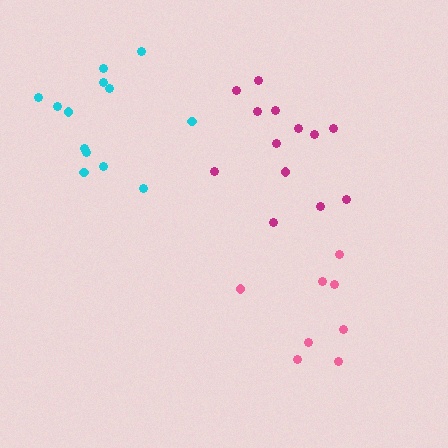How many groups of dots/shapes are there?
There are 3 groups.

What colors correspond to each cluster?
The clusters are colored: cyan, pink, magenta.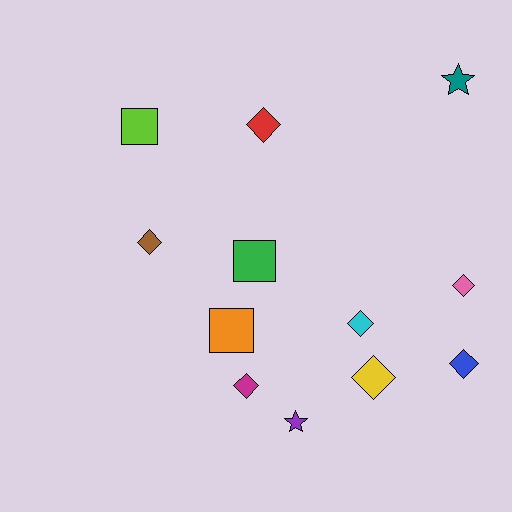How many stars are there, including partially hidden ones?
There are 2 stars.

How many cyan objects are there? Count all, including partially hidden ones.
There is 1 cyan object.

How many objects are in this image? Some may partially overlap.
There are 12 objects.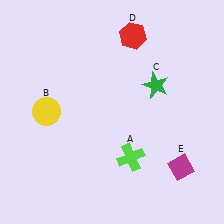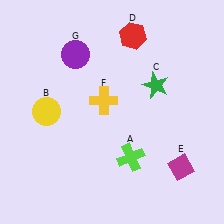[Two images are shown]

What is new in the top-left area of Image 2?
A yellow cross (F) was added in the top-left area of Image 2.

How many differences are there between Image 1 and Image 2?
There are 2 differences between the two images.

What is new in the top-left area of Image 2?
A purple circle (G) was added in the top-left area of Image 2.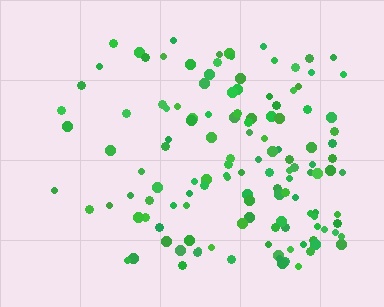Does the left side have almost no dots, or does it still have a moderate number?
Still a moderate number, just noticeably fewer than the right.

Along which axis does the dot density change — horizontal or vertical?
Horizontal.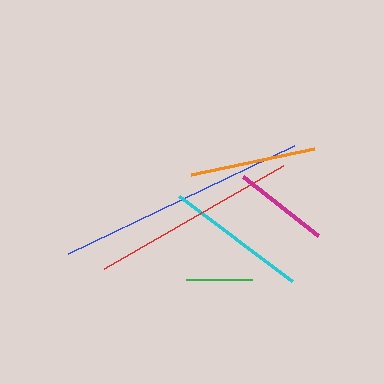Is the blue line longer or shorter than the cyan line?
The blue line is longer than the cyan line.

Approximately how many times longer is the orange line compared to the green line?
The orange line is approximately 1.9 times the length of the green line.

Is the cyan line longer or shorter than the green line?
The cyan line is longer than the green line.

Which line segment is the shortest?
The green line is the shortest at approximately 66 pixels.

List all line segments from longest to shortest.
From longest to shortest: blue, red, cyan, orange, magenta, green.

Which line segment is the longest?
The blue line is the longest at approximately 250 pixels.